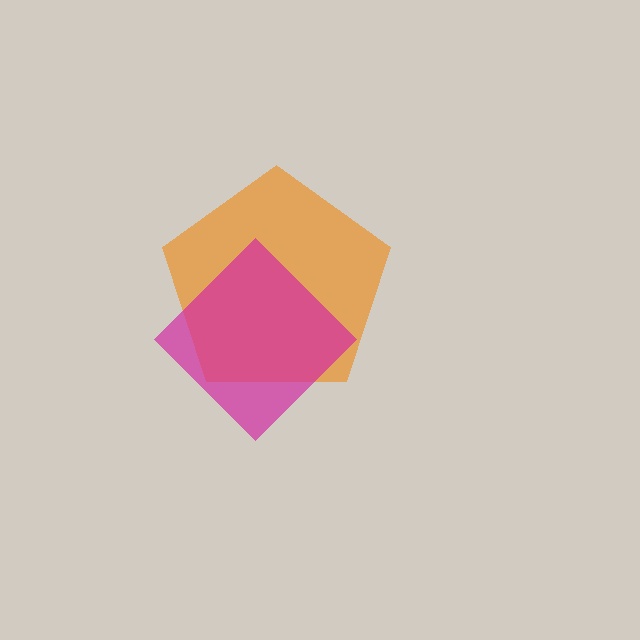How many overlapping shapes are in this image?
There are 2 overlapping shapes in the image.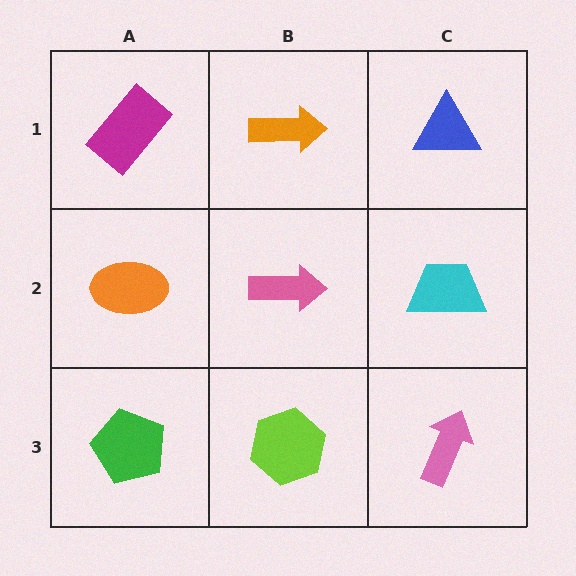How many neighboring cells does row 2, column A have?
3.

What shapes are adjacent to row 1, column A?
An orange ellipse (row 2, column A), an orange arrow (row 1, column B).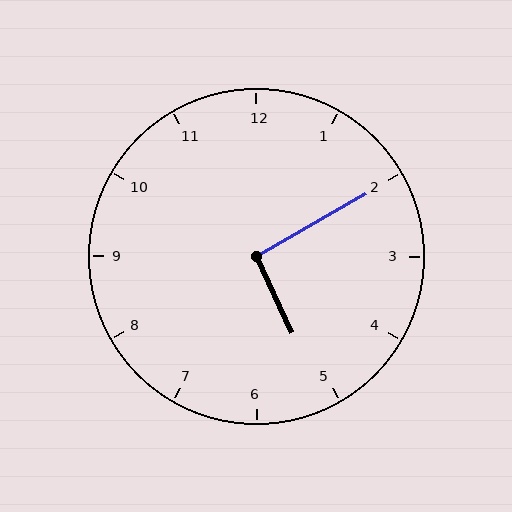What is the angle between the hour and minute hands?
Approximately 95 degrees.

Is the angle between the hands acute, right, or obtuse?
It is right.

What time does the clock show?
5:10.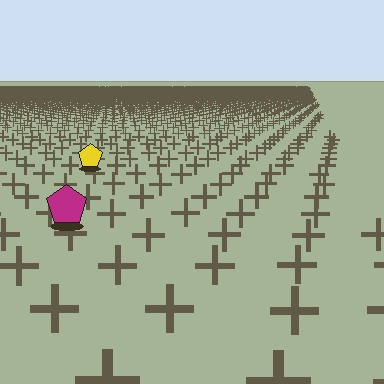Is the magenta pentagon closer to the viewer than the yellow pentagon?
Yes. The magenta pentagon is closer — you can tell from the texture gradient: the ground texture is coarser near it.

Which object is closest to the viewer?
The magenta pentagon is closest. The texture marks near it are larger and more spread out.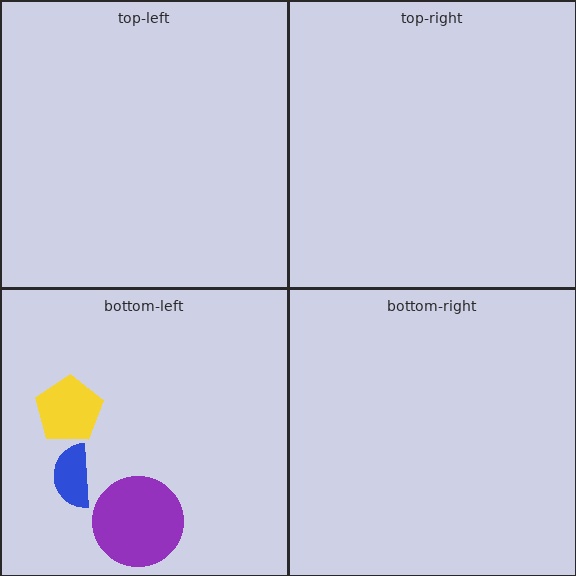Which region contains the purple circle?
The bottom-left region.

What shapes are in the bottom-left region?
The yellow pentagon, the purple circle, the blue semicircle.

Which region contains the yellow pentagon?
The bottom-left region.